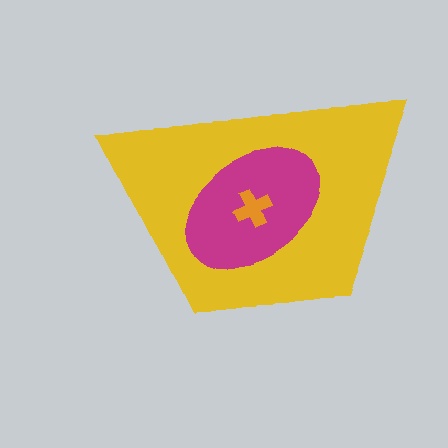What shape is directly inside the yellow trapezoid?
The magenta ellipse.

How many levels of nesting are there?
3.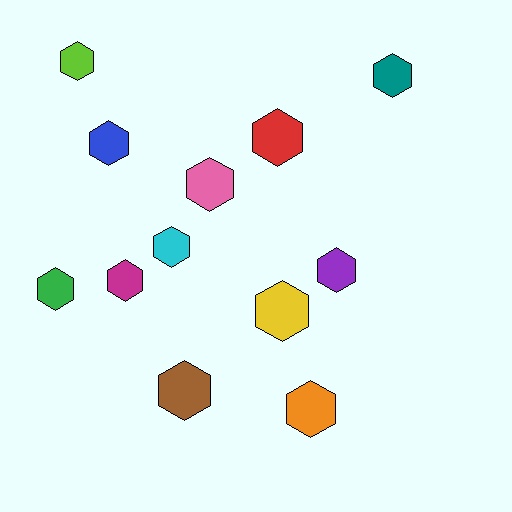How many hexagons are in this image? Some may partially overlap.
There are 12 hexagons.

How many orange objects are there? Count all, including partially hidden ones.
There is 1 orange object.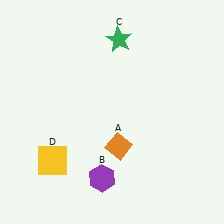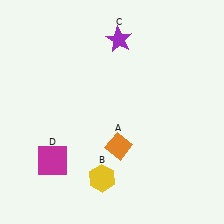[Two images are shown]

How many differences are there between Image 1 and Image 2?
There are 3 differences between the two images.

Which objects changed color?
B changed from purple to yellow. C changed from green to purple. D changed from yellow to magenta.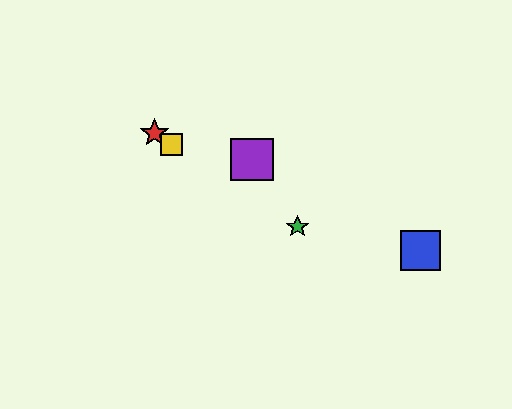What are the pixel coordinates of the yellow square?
The yellow square is at (172, 144).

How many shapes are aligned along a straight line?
3 shapes (the red star, the green star, the yellow square) are aligned along a straight line.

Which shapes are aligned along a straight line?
The red star, the green star, the yellow square are aligned along a straight line.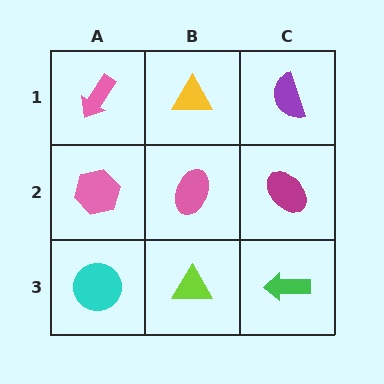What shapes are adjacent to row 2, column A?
A pink arrow (row 1, column A), a cyan circle (row 3, column A), a pink ellipse (row 2, column B).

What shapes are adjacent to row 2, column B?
A yellow triangle (row 1, column B), a lime triangle (row 3, column B), a pink hexagon (row 2, column A), a magenta ellipse (row 2, column C).